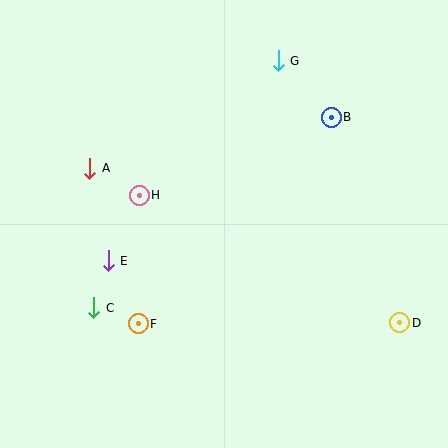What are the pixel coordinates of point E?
Point E is at (108, 261).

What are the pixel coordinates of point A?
Point A is at (90, 168).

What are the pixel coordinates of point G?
Point G is at (278, 61).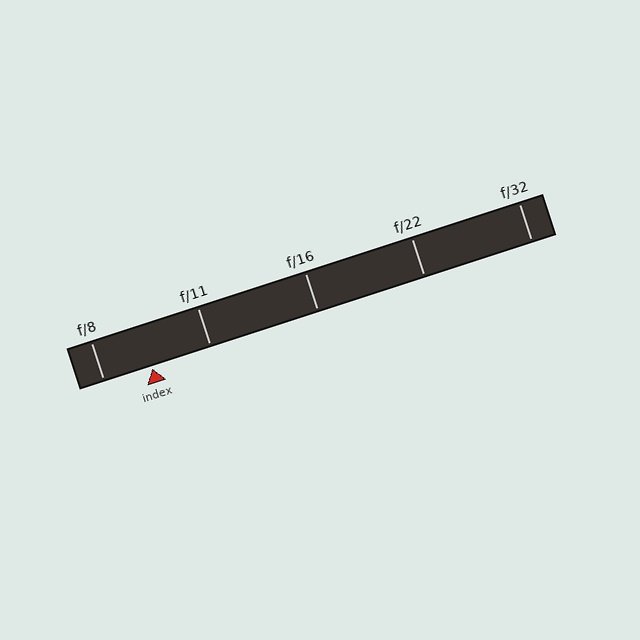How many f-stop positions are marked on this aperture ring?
There are 5 f-stop positions marked.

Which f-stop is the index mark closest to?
The index mark is closest to f/8.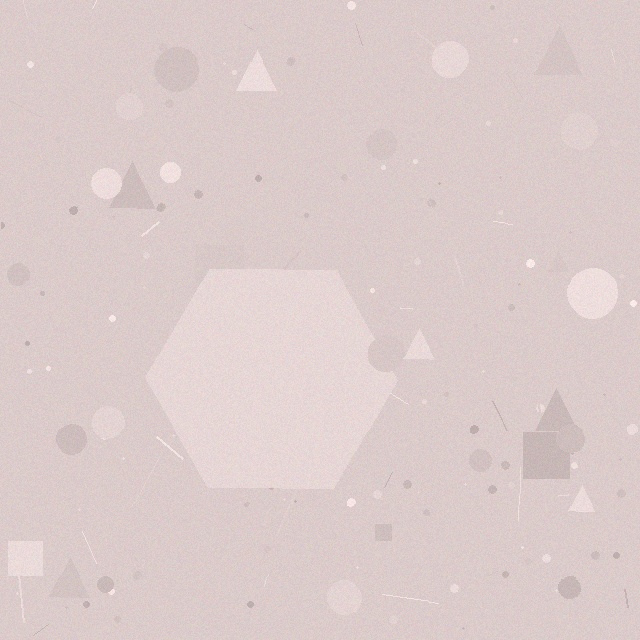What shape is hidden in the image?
A hexagon is hidden in the image.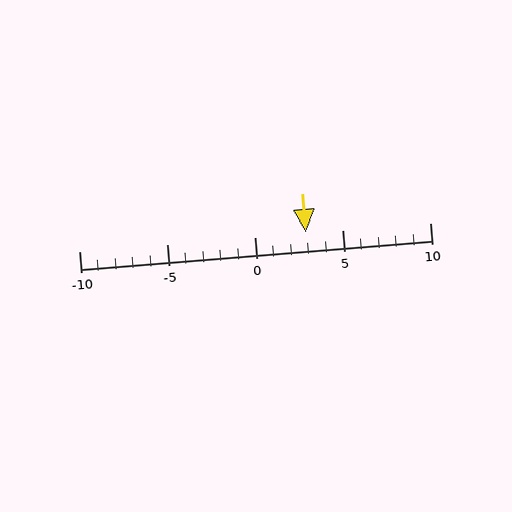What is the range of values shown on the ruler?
The ruler shows values from -10 to 10.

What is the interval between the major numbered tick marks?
The major tick marks are spaced 5 units apart.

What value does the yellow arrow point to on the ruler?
The yellow arrow points to approximately 3.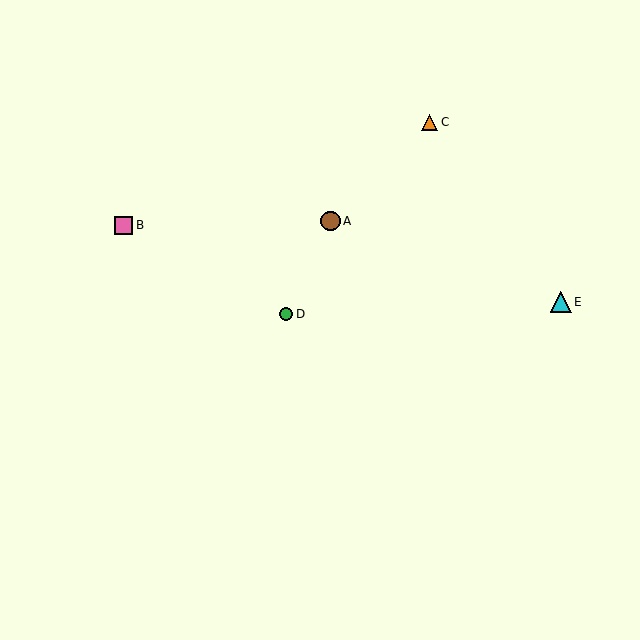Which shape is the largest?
The cyan triangle (labeled E) is the largest.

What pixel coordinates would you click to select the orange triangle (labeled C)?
Click at (429, 122) to select the orange triangle C.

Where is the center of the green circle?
The center of the green circle is at (286, 314).